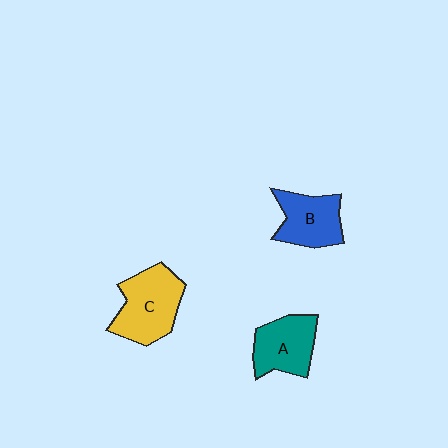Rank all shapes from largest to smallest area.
From largest to smallest: C (yellow), A (teal), B (blue).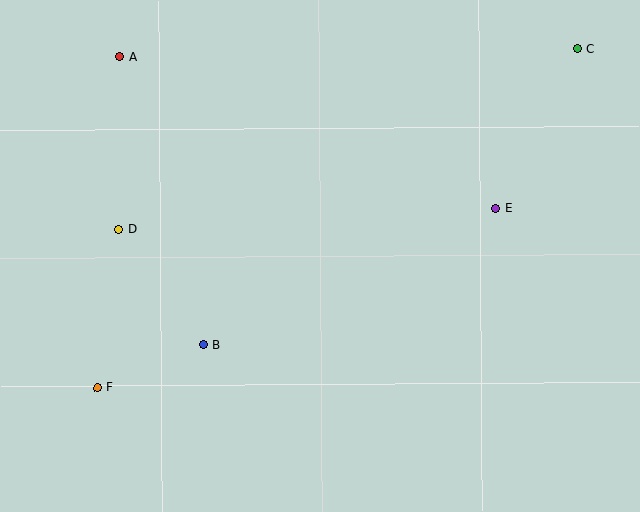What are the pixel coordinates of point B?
Point B is at (203, 345).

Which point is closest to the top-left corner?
Point A is closest to the top-left corner.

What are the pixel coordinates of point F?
Point F is at (97, 388).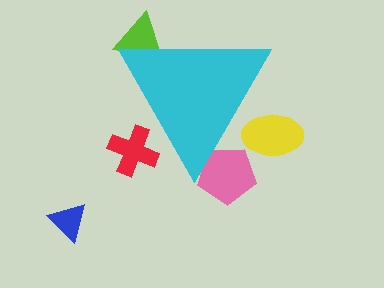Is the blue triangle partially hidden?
No, the blue triangle is fully visible.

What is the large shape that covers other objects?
A cyan triangle.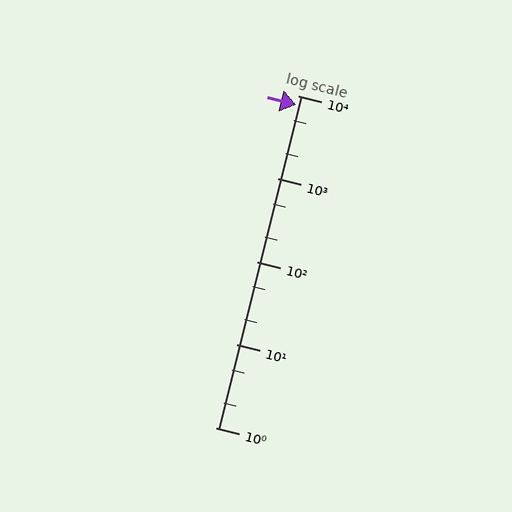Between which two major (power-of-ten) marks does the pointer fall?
The pointer is between 1000 and 10000.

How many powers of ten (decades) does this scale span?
The scale spans 4 decades, from 1 to 10000.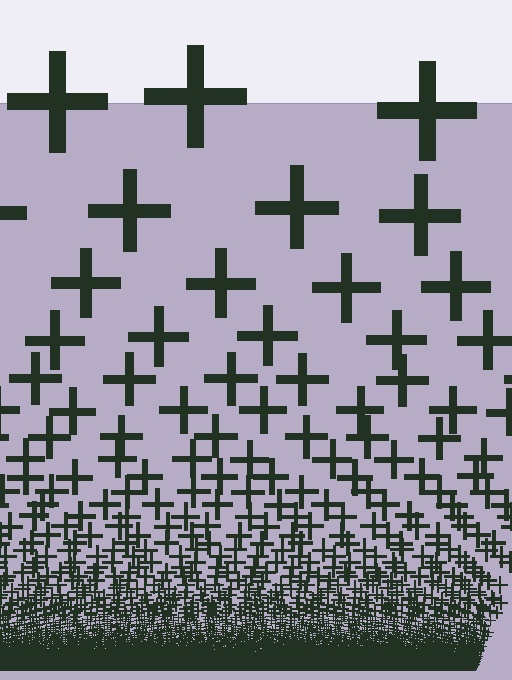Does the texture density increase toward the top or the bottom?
Density increases toward the bottom.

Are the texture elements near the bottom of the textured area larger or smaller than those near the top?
Smaller. The gradient is inverted — elements near the bottom are smaller and denser.